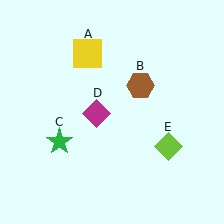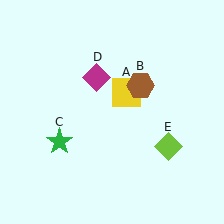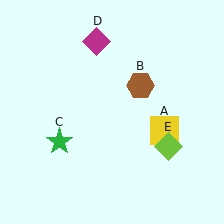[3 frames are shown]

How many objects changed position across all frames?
2 objects changed position: yellow square (object A), magenta diamond (object D).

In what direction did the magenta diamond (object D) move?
The magenta diamond (object D) moved up.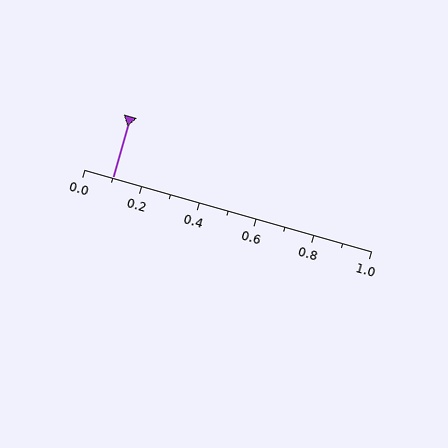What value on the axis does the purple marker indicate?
The marker indicates approximately 0.1.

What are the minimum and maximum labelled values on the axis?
The axis runs from 0.0 to 1.0.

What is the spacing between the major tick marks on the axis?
The major ticks are spaced 0.2 apart.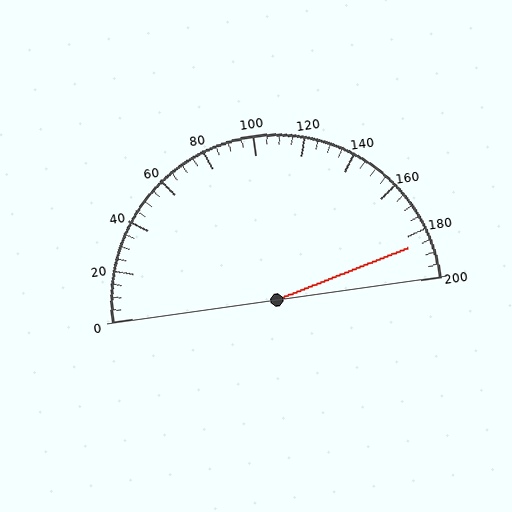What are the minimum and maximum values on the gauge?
The gauge ranges from 0 to 200.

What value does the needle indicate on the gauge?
The needle indicates approximately 185.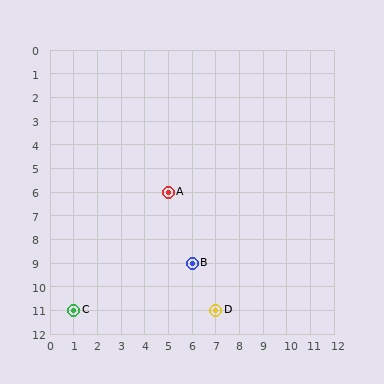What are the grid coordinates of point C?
Point C is at grid coordinates (1, 11).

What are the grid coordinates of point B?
Point B is at grid coordinates (6, 9).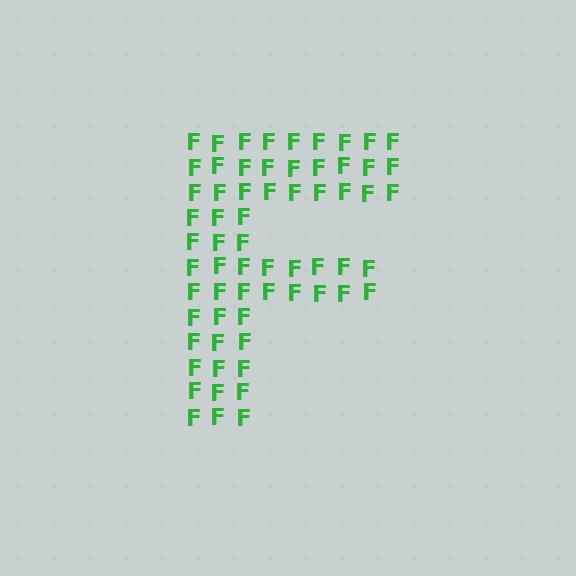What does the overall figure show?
The overall figure shows the letter F.